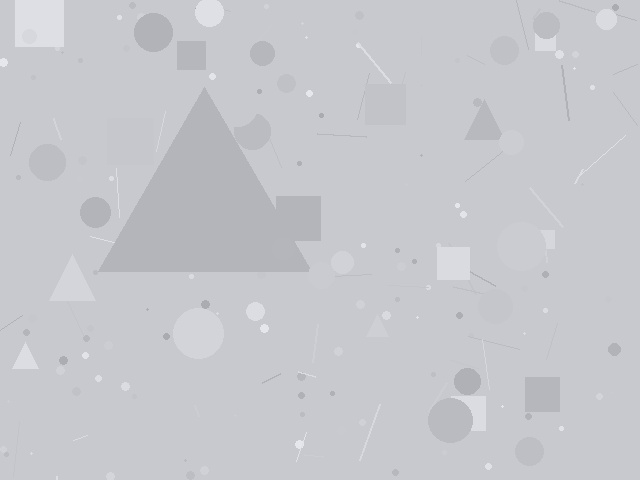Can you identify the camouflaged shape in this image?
The camouflaged shape is a triangle.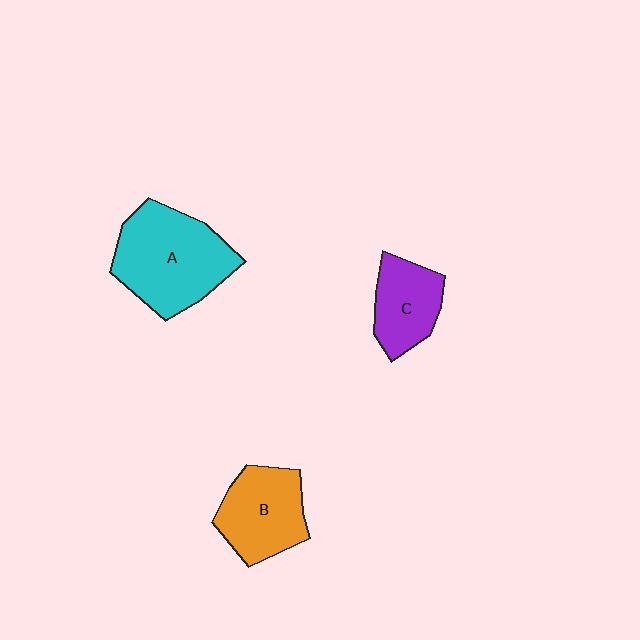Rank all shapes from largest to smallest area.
From largest to smallest: A (cyan), B (orange), C (purple).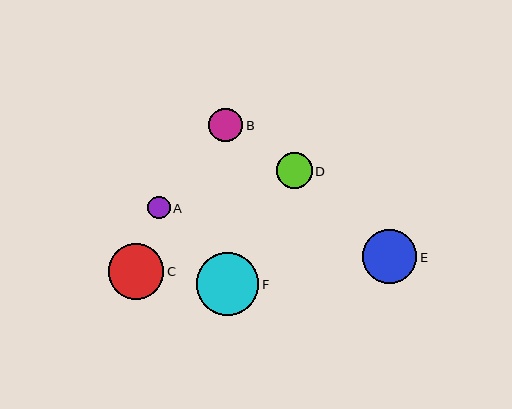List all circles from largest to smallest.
From largest to smallest: F, C, E, D, B, A.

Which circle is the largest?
Circle F is the largest with a size of approximately 63 pixels.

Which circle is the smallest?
Circle A is the smallest with a size of approximately 22 pixels.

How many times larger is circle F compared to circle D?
Circle F is approximately 1.8 times the size of circle D.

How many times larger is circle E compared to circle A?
Circle E is approximately 2.4 times the size of circle A.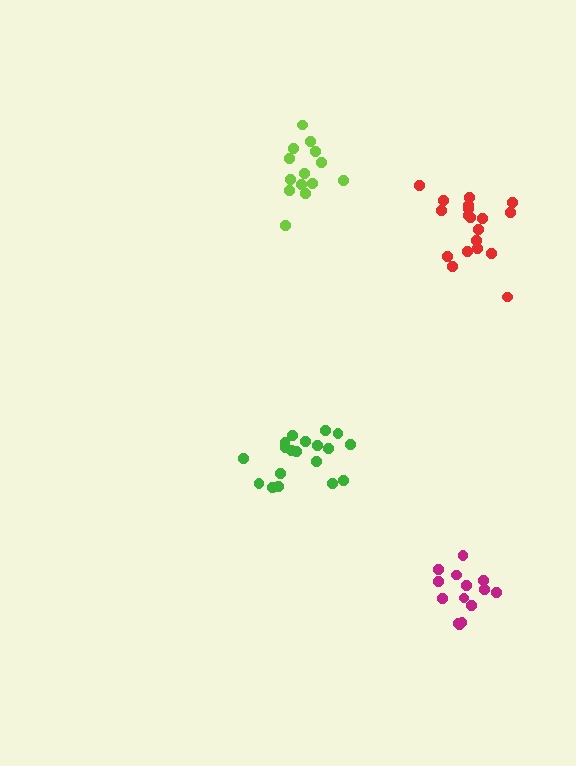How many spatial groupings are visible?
There are 4 spatial groupings.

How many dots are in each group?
Group 1: 19 dots, Group 2: 19 dots, Group 3: 14 dots, Group 4: 14 dots (66 total).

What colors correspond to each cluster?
The clusters are colored: red, green, lime, magenta.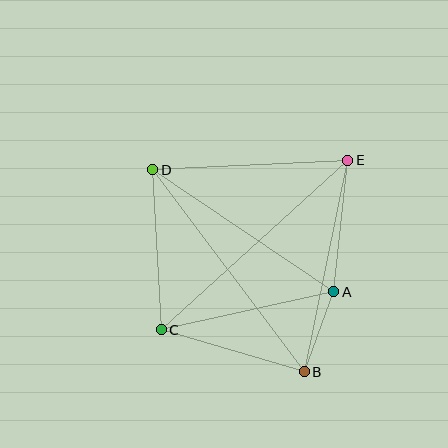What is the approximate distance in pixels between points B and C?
The distance between B and C is approximately 149 pixels.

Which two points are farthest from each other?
Points B and D are farthest from each other.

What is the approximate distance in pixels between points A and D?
The distance between A and D is approximately 218 pixels.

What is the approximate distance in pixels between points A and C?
The distance between A and C is approximately 176 pixels.